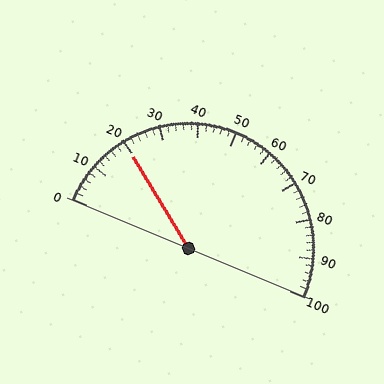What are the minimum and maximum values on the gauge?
The gauge ranges from 0 to 100.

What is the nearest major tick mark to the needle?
The nearest major tick mark is 20.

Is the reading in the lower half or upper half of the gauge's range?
The reading is in the lower half of the range (0 to 100).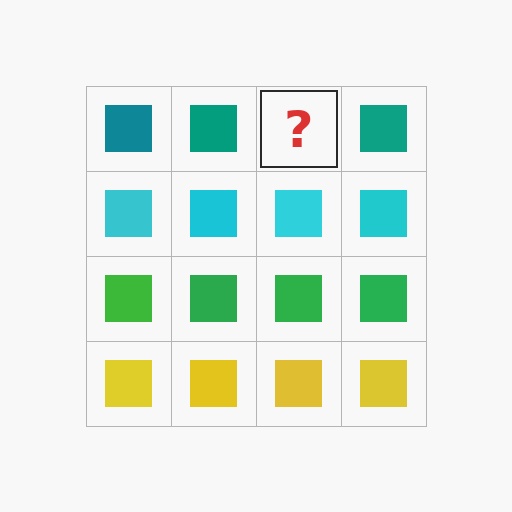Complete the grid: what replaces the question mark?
The question mark should be replaced with a teal square.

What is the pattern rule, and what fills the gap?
The rule is that each row has a consistent color. The gap should be filled with a teal square.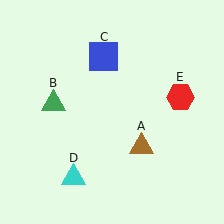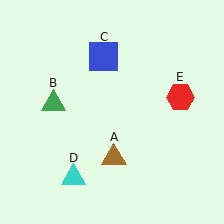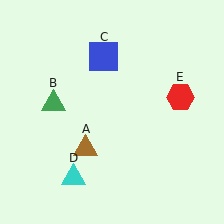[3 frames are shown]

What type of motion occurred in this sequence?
The brown triangle (object A) rotated clockwise around the center of the scene.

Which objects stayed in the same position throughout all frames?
Green triangle (object B) and blue square (object C) and cyan triangle (object D) and red hexagon (object E) remained stationary.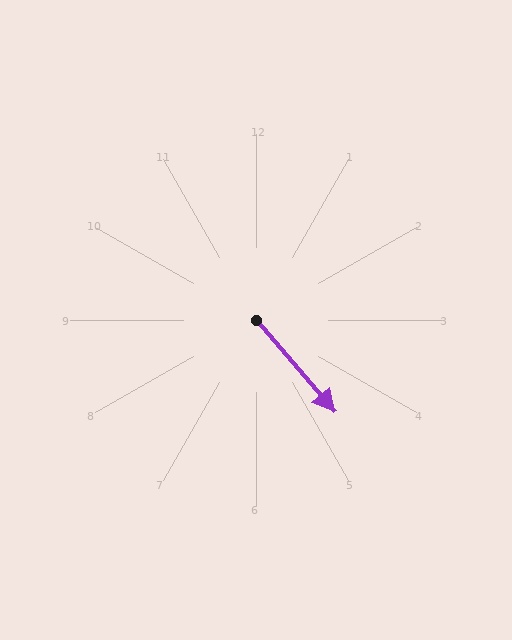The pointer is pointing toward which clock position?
Roughly 5 o'clock.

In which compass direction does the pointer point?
Southeast.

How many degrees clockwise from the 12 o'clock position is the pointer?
Approximately 139 degrees.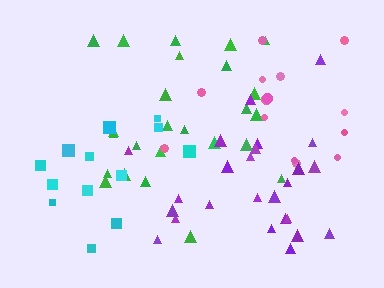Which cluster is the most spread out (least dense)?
Cyan.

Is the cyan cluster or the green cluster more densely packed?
Green.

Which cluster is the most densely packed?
Green.